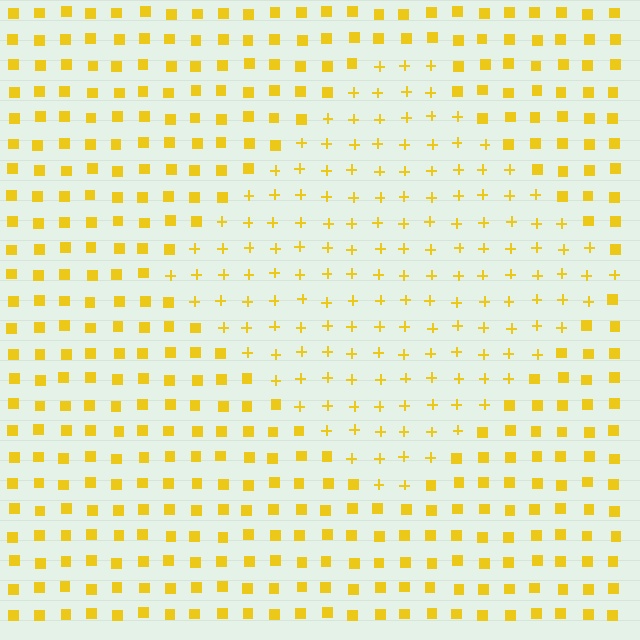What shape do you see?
I see a diamond.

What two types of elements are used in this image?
The image uses plus signs inside the diamond region and squares outside it.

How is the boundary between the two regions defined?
The boundary is defined by a change in element shape: plus signs inside vs. squares outside. All elements share the same color and spacing.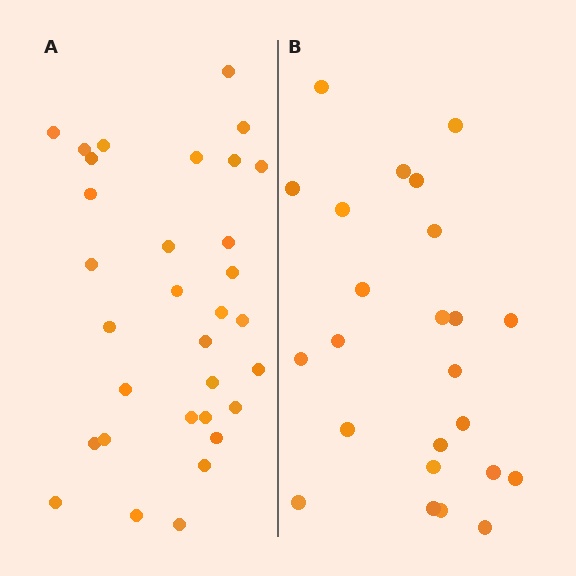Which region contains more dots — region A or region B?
Region A (the left region) has more dots.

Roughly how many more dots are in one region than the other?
Region A has roughly 8 or so more dots than region B.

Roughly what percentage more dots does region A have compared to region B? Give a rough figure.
About 35% more.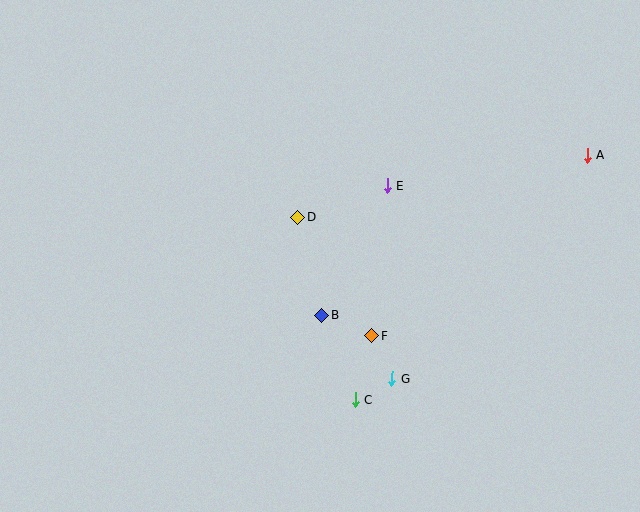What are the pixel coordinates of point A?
Point A is at (587, 155).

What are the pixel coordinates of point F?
Point F is at (372, 336).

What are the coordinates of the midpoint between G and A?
The midpoint between G and A is at (490, 267).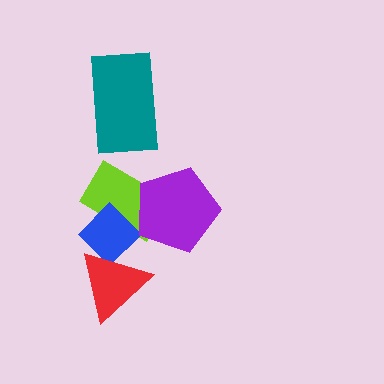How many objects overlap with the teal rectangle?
0 objects overlap with the teal rectangle.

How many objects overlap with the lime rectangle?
2 objects overlap with the lime rectangle.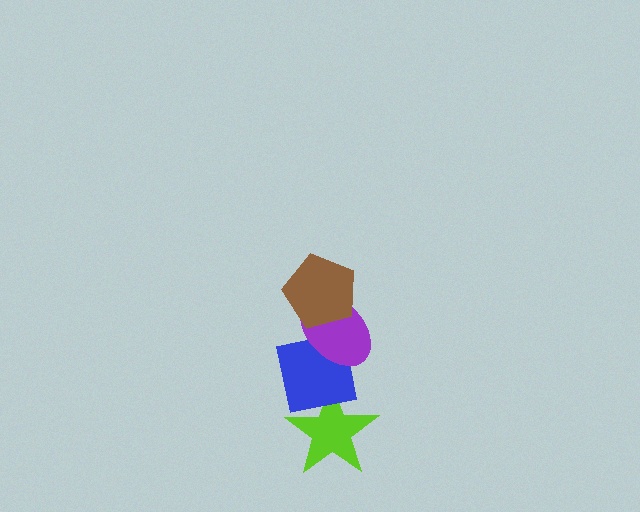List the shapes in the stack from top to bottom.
From top to bottom: the brown pentagon, the purple ellipse, the blue square, the lime star.